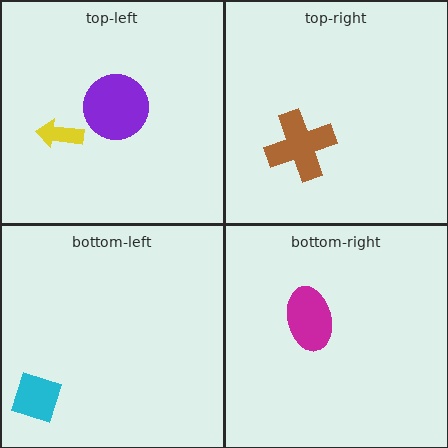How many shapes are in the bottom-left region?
1.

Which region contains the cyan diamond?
The bottom-left region.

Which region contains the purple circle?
The top-left region.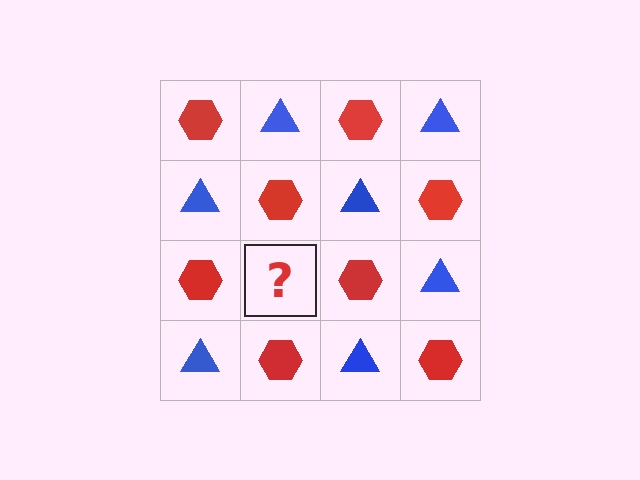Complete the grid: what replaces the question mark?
The question mark should be replaced with a blue triangle.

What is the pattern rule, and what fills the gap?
The rule is that it alternates red hexagon and blue triangle in a checkerboard pattern. The gap should be filled with a blue triangle.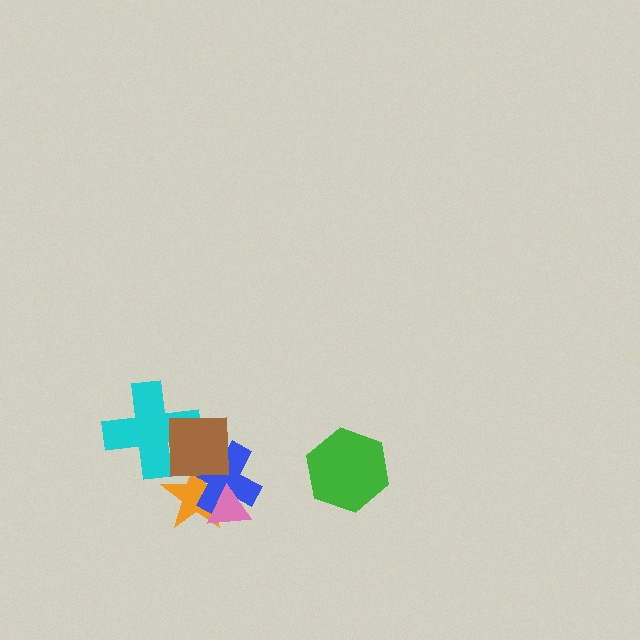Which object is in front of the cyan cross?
The brown square is in front of the cyan cross.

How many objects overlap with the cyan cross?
1 object overlaps with the cyan cross.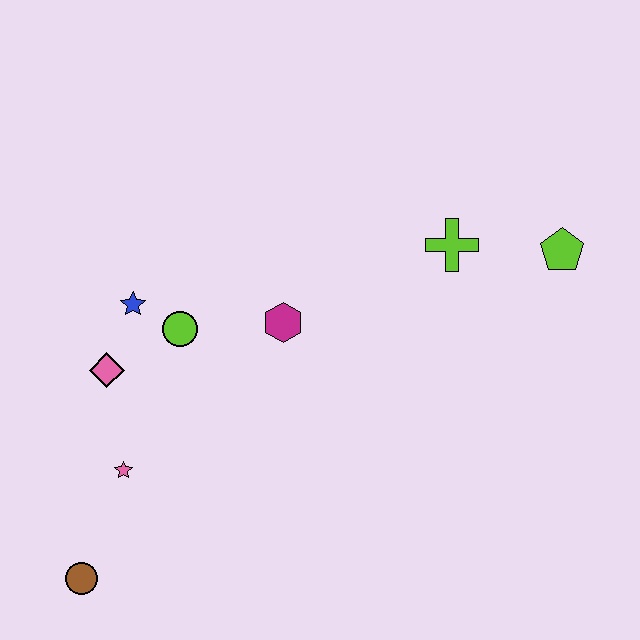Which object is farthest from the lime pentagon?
The brown circle is farthest from the lime pentagon.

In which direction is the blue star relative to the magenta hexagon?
The blue star is to the left of the magenta hexagon.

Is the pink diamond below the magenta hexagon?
Yes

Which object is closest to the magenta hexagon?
The lime circle is closest to the magenta hexagon.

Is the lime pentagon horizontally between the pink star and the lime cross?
No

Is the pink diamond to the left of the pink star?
Yes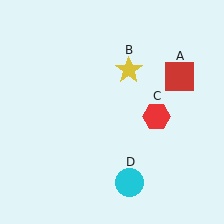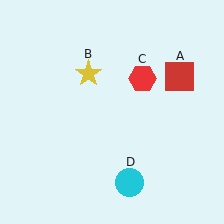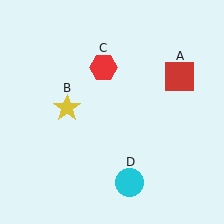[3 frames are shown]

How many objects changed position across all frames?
2 objects changed position: yellow star (object B), red hexagon (object C).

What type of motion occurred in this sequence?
The yellow star (object B), red hexagon (object C) rotated counterclockwise around the center of the scene.